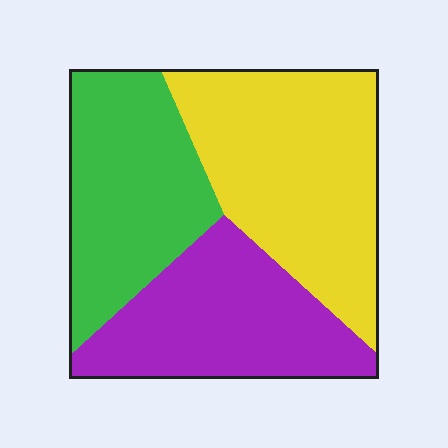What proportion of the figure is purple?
Purple covers 30% of the figure.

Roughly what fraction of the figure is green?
Green takes up about one third (1/3) of the figure.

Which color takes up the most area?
Yellow, at roughly 40%.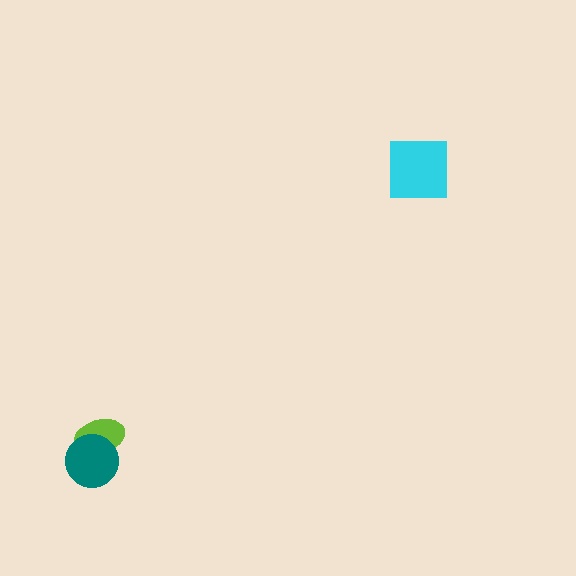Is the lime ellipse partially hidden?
Yes, it is partially covered by another shape.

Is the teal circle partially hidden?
No, no other shape covers it.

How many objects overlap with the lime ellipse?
1 object overlaps with the lime ellipse.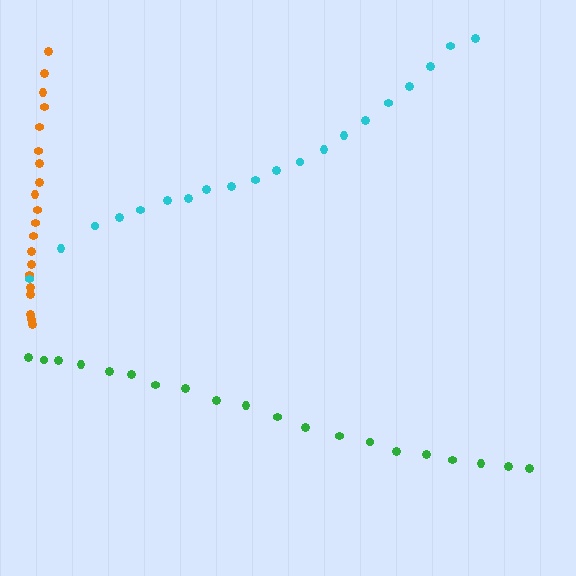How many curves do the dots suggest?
There are 3 distinct paths.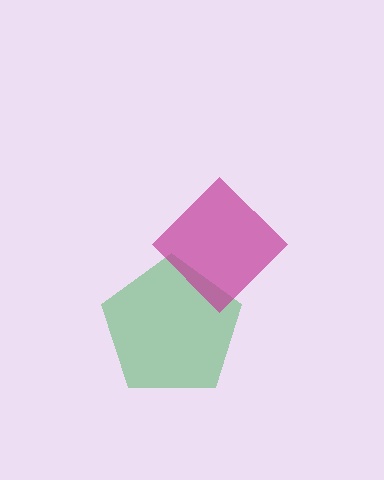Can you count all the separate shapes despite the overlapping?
Yes, there are 2 separate shapes.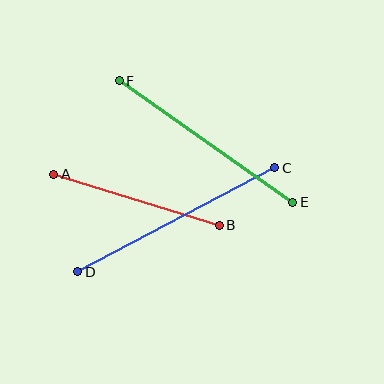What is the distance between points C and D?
The distance is approximately 223 pixels.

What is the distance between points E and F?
The distance is approximately 212 pixels.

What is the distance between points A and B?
The distance is approximately 173 pixels.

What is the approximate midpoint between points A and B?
The midpoint is at approximately (137, 200) pixels.